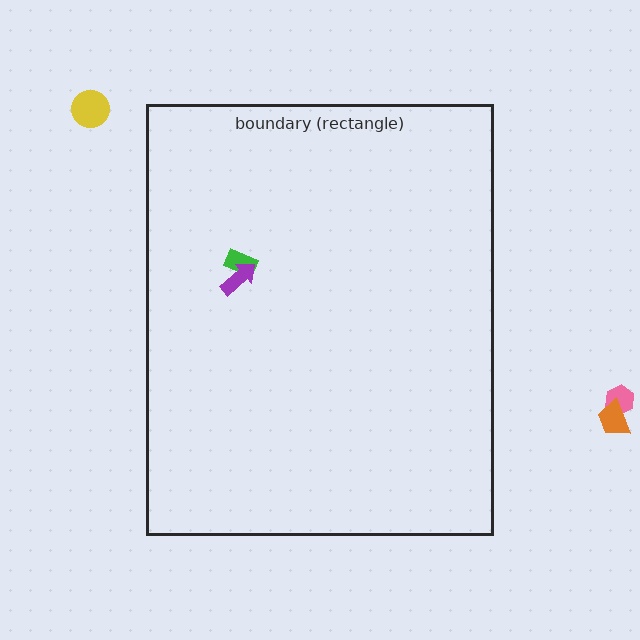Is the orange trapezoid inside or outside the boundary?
Outside.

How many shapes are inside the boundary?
2 inside, 3 outside.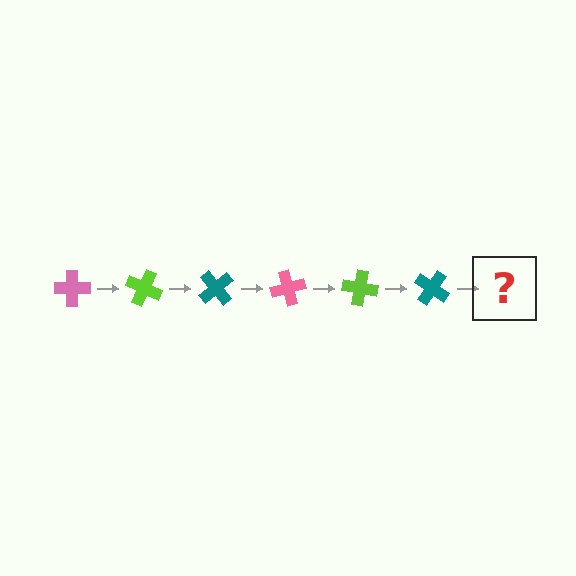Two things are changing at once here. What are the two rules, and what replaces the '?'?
The two rules are that it rotates 25 degrees each step and the color cycles through pink, lime, and teal. The '?' should be a pink cross, rotated 150 degrees from the start.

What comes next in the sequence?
The next element should be a pink cross, rotated 150 degrees from the start.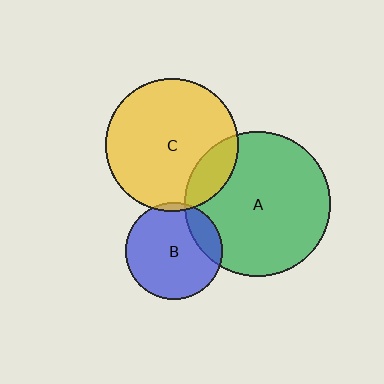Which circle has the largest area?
Circle A (green).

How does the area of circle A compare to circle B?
Approximately 2.3 times.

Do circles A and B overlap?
Yes.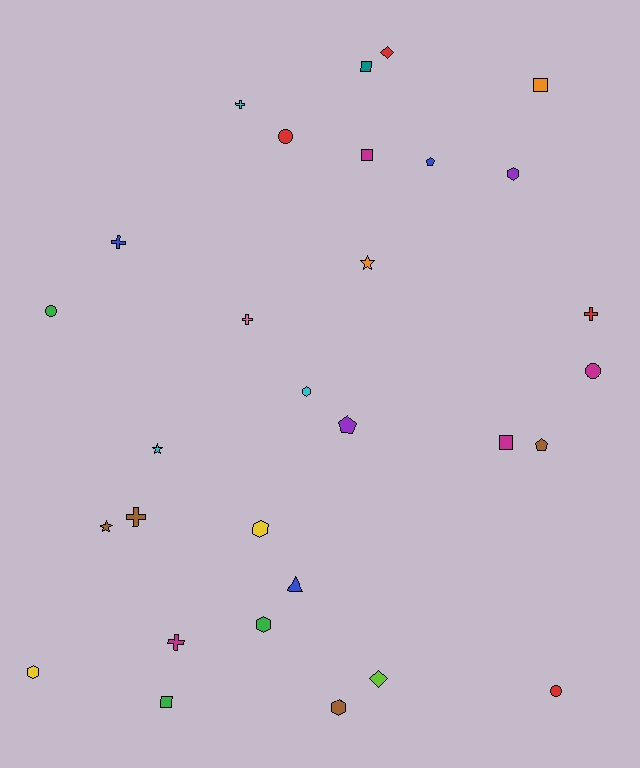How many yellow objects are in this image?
There are 2 yellow objects.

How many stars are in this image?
There are 3 stars.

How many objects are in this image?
There are 30 objects.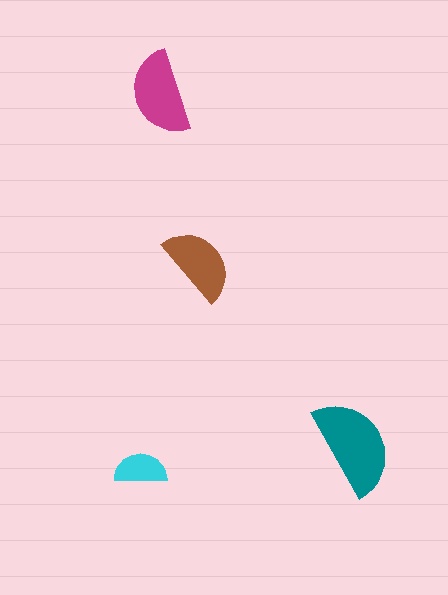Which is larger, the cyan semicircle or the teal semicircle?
The teal one.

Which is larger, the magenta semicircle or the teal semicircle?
The teal one.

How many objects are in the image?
There are 4 objects in the image.